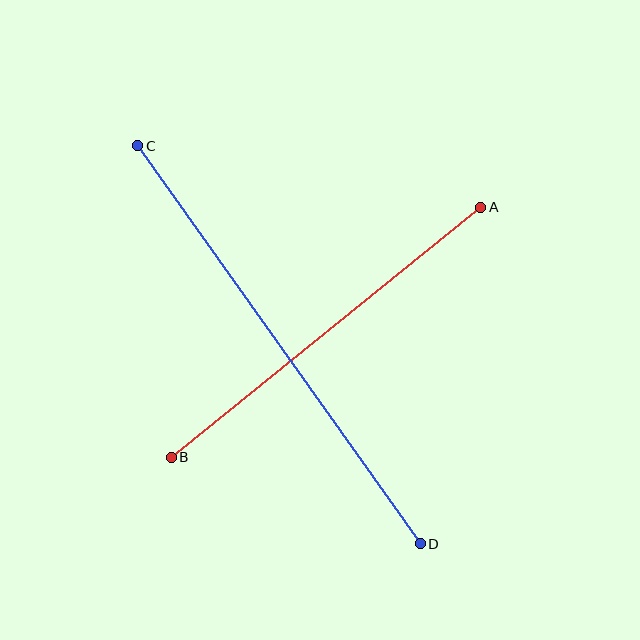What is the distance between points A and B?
The distance is approximately 398 pixels.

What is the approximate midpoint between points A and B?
The midpoint is at approximately (326, 332) pixels.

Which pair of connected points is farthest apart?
Points C and D are farthest apart.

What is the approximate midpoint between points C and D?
The midpoint is at approximately (279, 345) pixels.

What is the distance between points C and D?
The distance is approximately 488 pixels.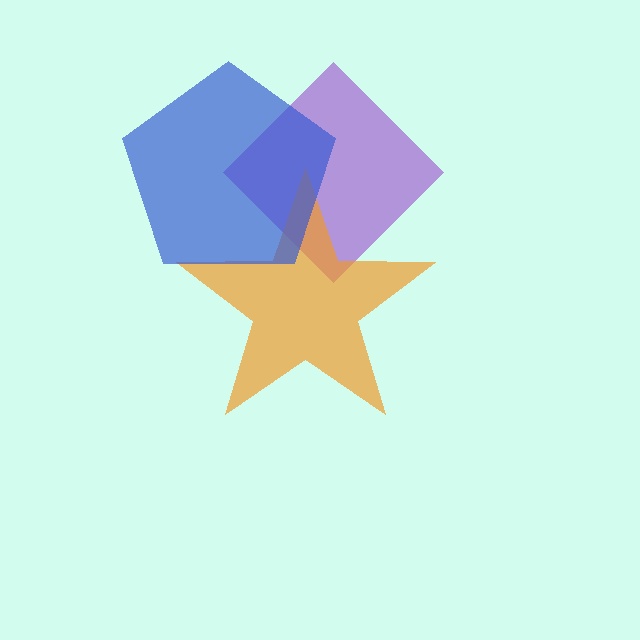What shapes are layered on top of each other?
The layered shapes are: a purple diamond, an orange star, a blue pentagon.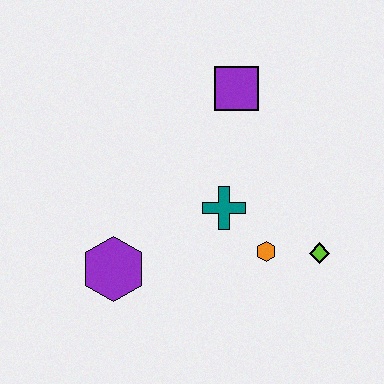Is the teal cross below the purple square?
Yes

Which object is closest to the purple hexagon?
The teal cross is closest to the purple hexagon.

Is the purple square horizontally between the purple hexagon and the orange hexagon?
Yes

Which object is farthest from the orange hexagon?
The purple square is farthest from the orange hexagon.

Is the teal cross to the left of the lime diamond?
Yes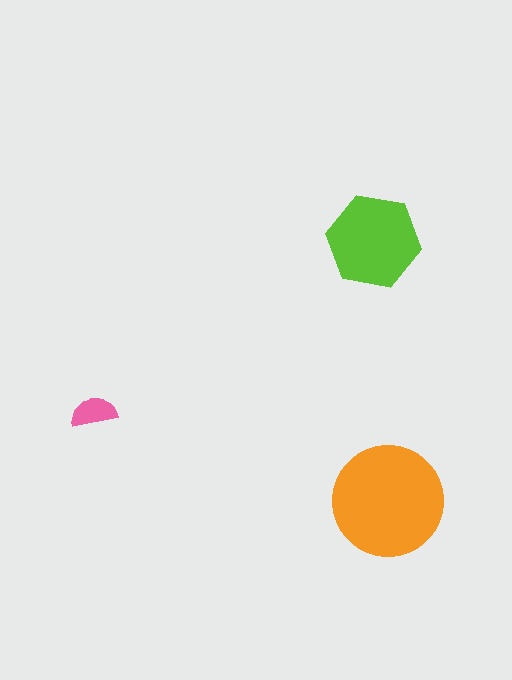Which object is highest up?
The lime hexagon is topmost.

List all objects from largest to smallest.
The orange circle, the lime hexagon, the pink semicircle.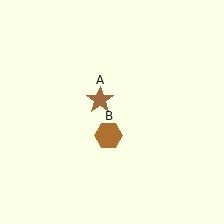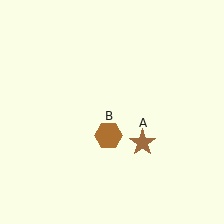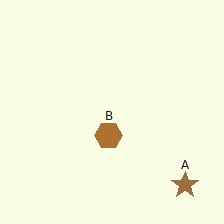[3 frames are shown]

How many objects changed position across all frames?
1 object changed position: brown star (object A).